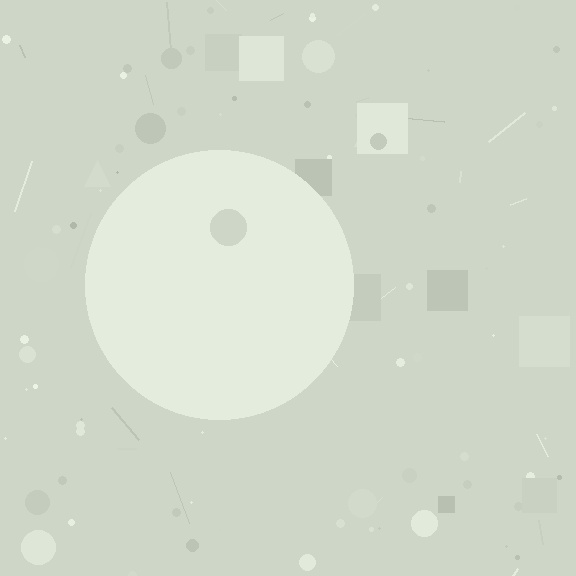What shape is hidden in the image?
A circle is hidden in the image.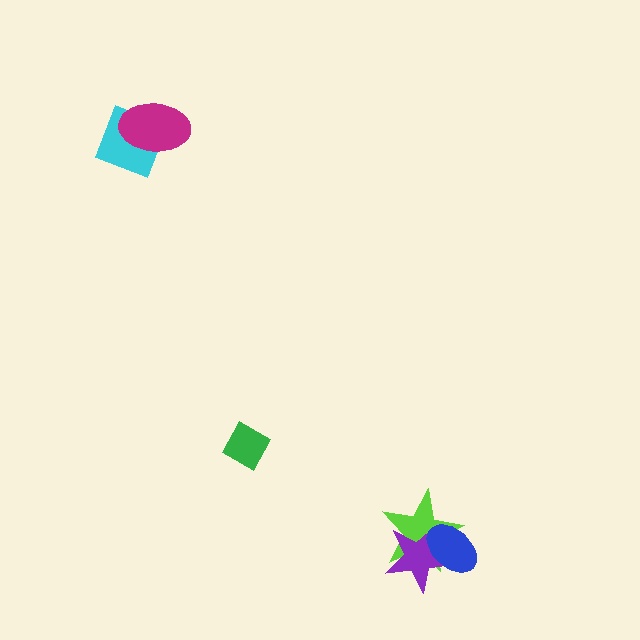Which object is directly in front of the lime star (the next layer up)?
The purple star is directly in front of the lime star.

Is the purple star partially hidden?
Yes, it is partially covered by another shape.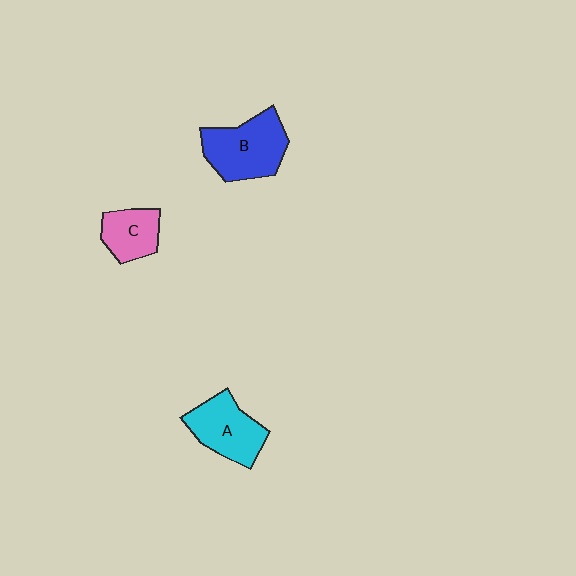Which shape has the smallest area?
Shape C (pink).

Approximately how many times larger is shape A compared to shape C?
Approximately 1.4 times.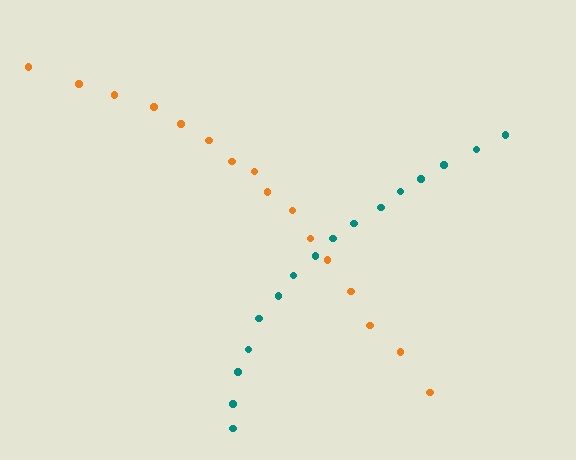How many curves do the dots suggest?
There are 2 distinct paths.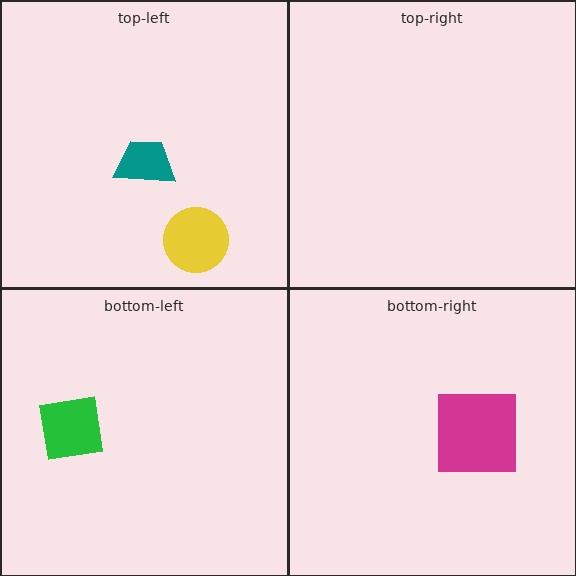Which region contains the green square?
The bottom-left region.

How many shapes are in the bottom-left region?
1.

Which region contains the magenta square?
The bottom-right region.